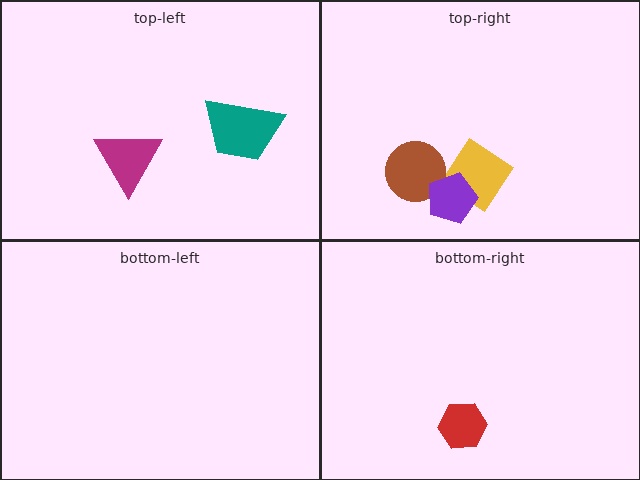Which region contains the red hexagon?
The bottom-right region.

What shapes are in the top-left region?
The teal trapezoid, the magenta triangle.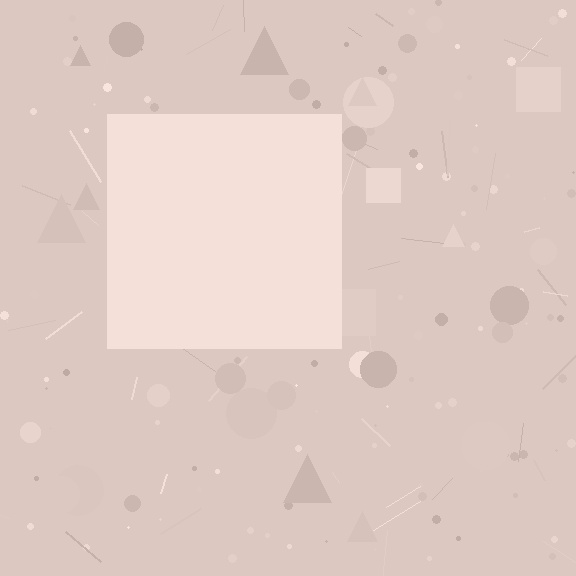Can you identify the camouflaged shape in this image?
The camouflaged shape is a square.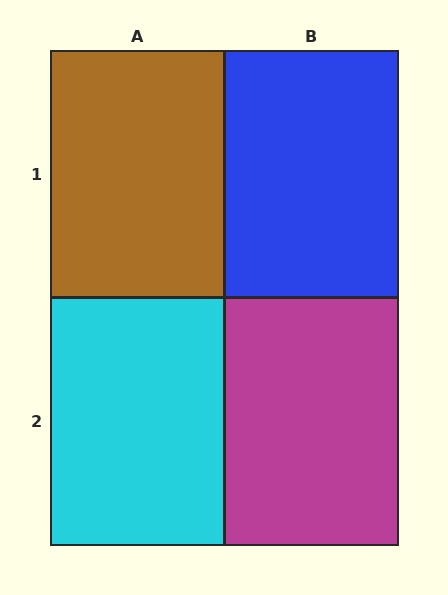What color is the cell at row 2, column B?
Magenta.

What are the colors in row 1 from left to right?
Brown, blue.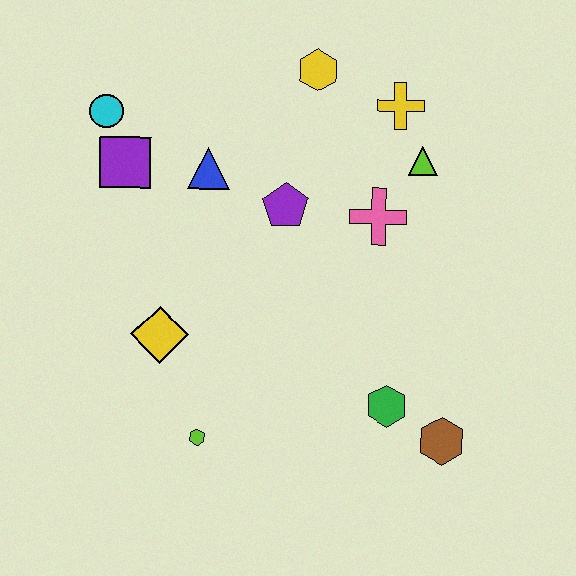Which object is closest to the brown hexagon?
The green hexagon is closest to the brown hexagon.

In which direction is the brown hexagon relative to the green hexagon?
The brown hexagon is to the right of the green hexagon.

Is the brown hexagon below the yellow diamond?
Yes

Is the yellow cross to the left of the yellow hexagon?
No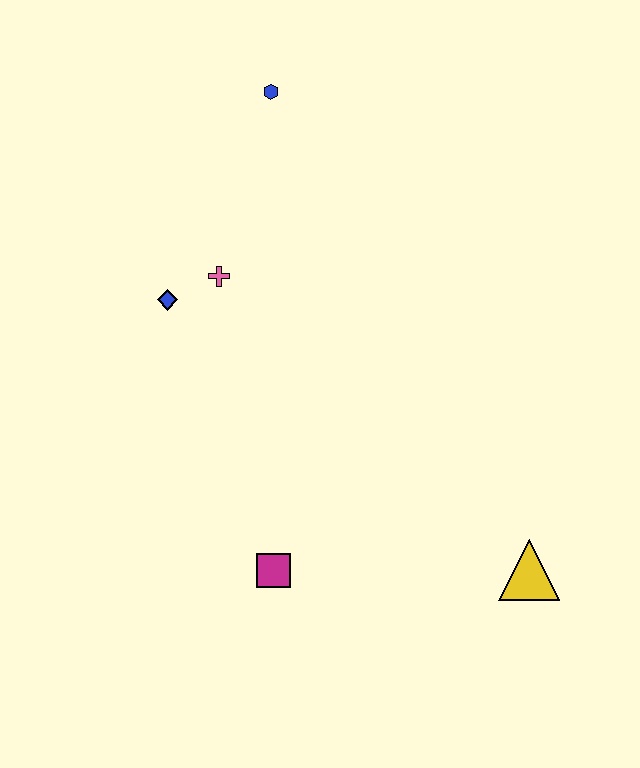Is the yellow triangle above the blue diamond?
No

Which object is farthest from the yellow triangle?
The blue hexagon is farthest from the yellow triangle.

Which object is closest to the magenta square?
The yellow triangle is closest to the magenta square.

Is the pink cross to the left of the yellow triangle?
Yes